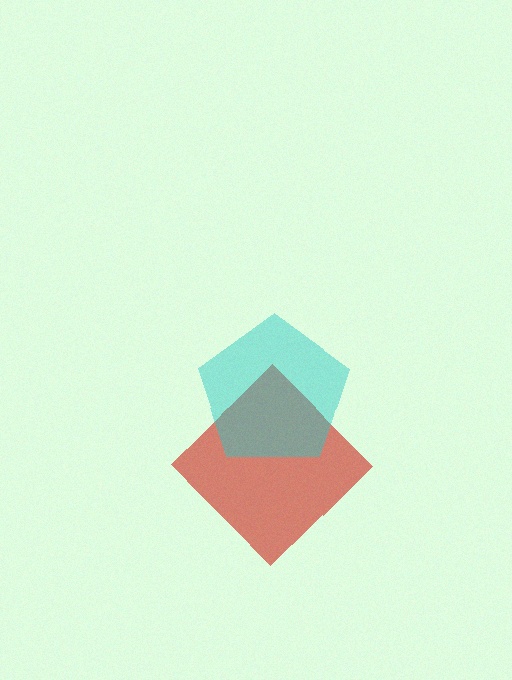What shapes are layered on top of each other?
The layered shapes are: a red diamond, a cyan pentagon.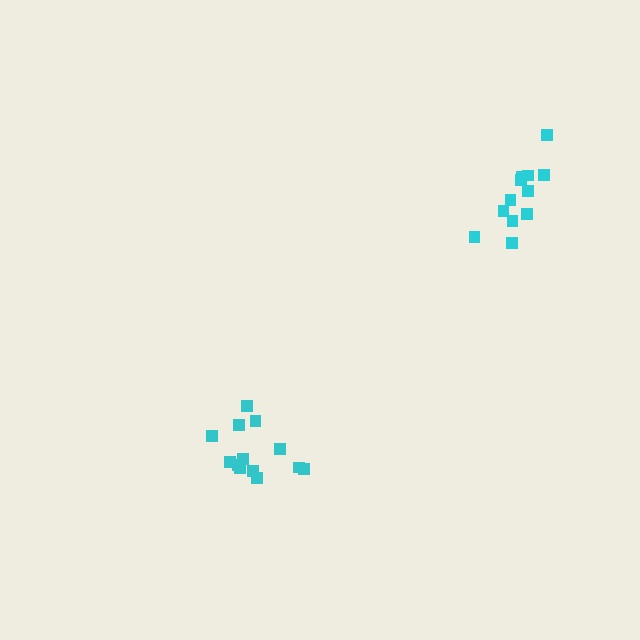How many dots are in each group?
Group 1: 13 dots, Group 2: 12 dots (25 total).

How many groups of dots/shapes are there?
There are 2 groups.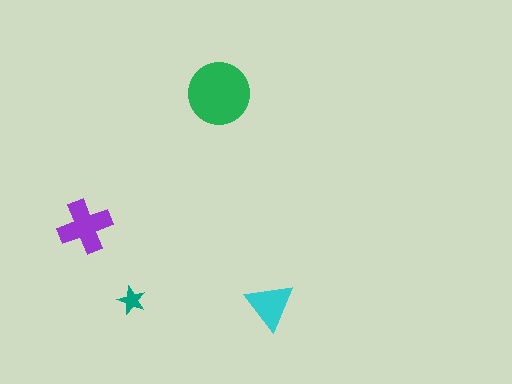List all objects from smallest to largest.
The teal star, the cyan triangle, the purple cross, the green circle.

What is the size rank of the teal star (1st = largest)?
4th.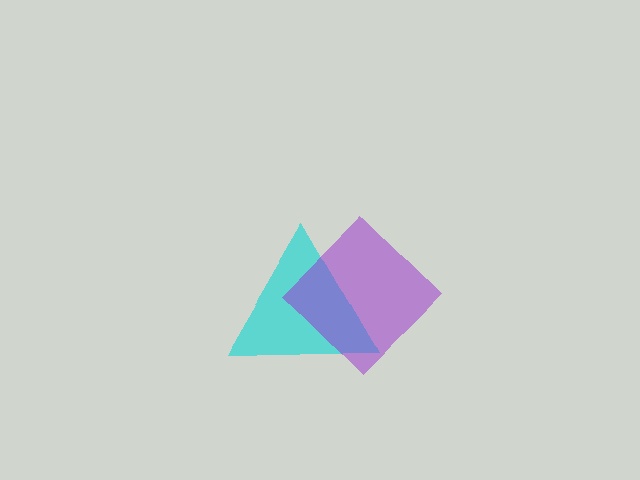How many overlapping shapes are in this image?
There are 2 overlapping shapes in the image.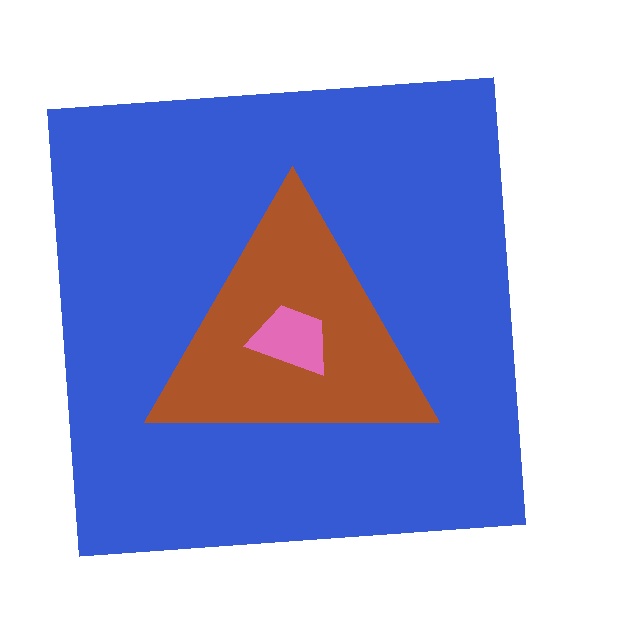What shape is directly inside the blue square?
The brown triangle.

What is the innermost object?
The pink trapezoid.